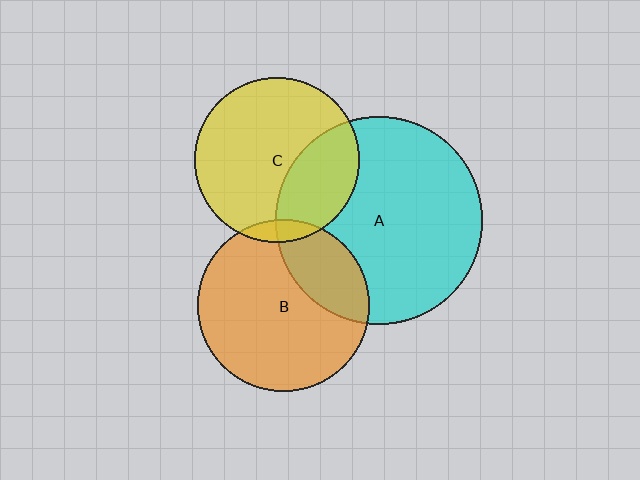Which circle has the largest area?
Circle A (cyan).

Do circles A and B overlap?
Yes.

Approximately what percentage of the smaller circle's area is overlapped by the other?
Approximately 25%.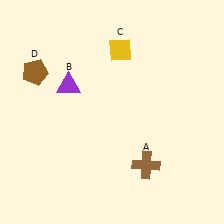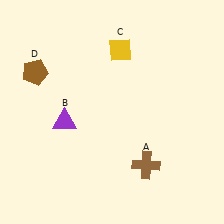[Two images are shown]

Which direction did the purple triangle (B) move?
The purple triangle (B) moved down.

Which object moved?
The purple triangle (B) moved down.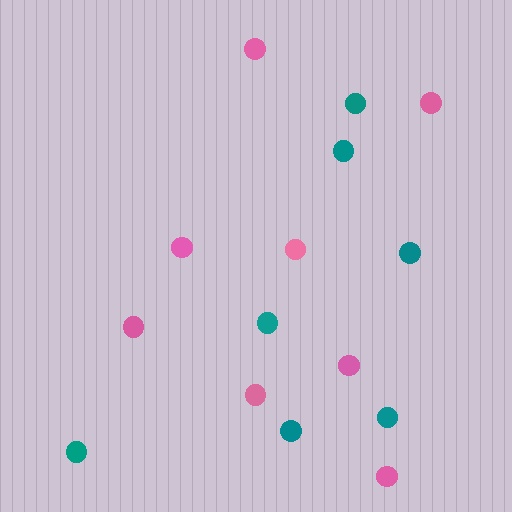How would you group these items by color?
There are 2 groups: one group of pink circles (8) and one group of teal circles (7).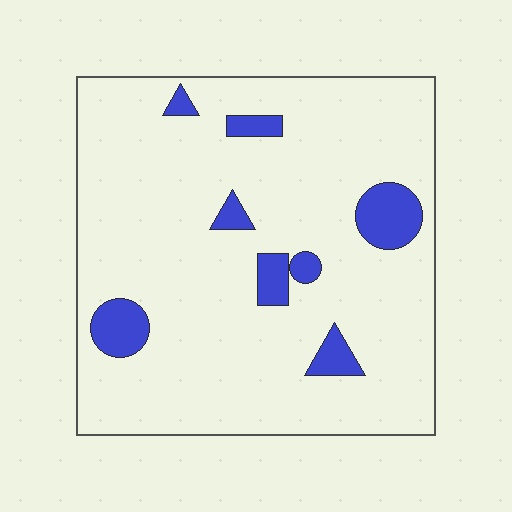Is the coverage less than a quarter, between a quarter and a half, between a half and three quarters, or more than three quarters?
Less than a quarter.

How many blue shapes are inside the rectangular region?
8.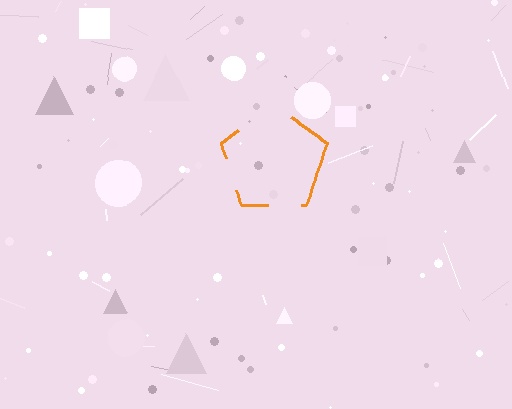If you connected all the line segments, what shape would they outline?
They would outline a pentagon.